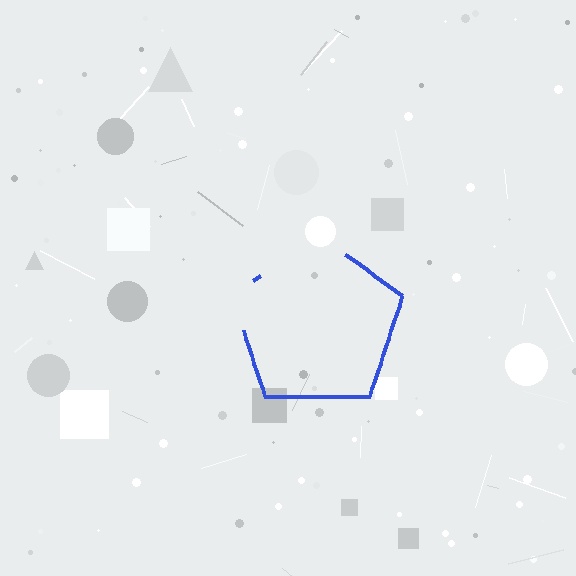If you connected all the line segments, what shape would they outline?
They would outline a pentagon.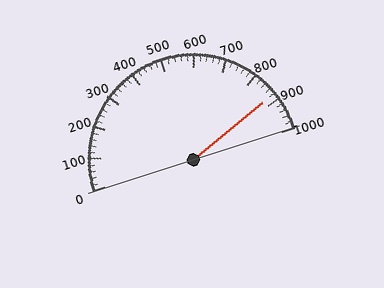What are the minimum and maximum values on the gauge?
The gauge ranges from 0 to 1000.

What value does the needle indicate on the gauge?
The needle indicates approximately 880.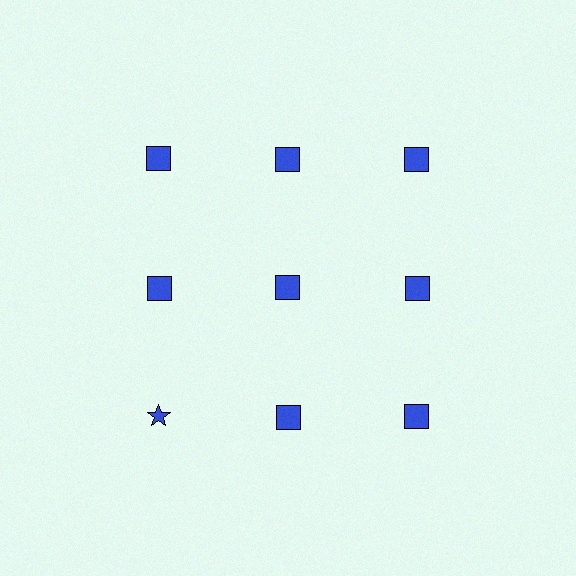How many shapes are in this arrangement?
There are 9 shapes arranged in a grid pattern.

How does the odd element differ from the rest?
It has a different shape: star instead of square.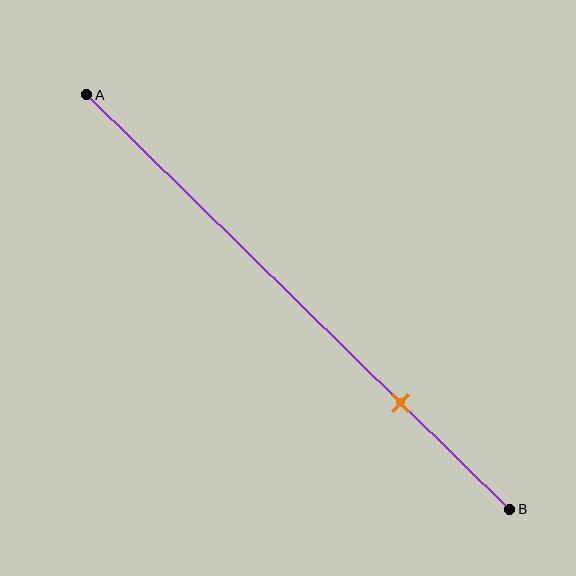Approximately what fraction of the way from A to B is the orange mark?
The orange mark is approximately 75% of the way from A to B.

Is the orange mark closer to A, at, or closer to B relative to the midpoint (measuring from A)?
The orange mark is closer to point B than the midpoint of segment AB.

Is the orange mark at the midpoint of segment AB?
No, the mark is at about 75% from A, not at the 50% midpoint.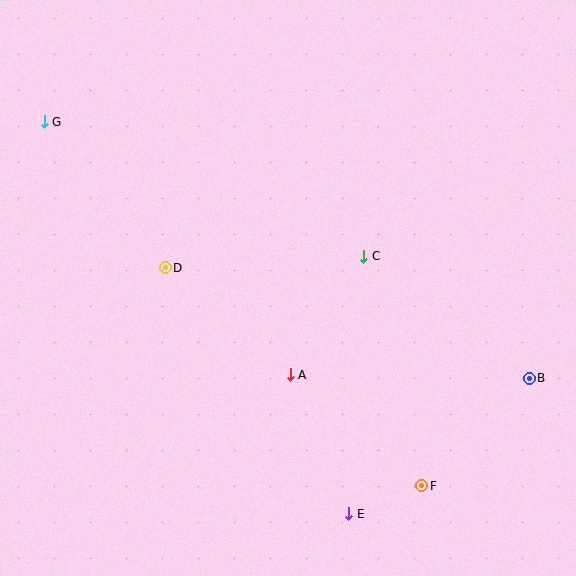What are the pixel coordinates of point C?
Point C is at (364, 256).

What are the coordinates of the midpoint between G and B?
The midpoint between G and B is at (287, 250).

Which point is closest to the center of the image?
Point C at (364, 256) is closest to the center.